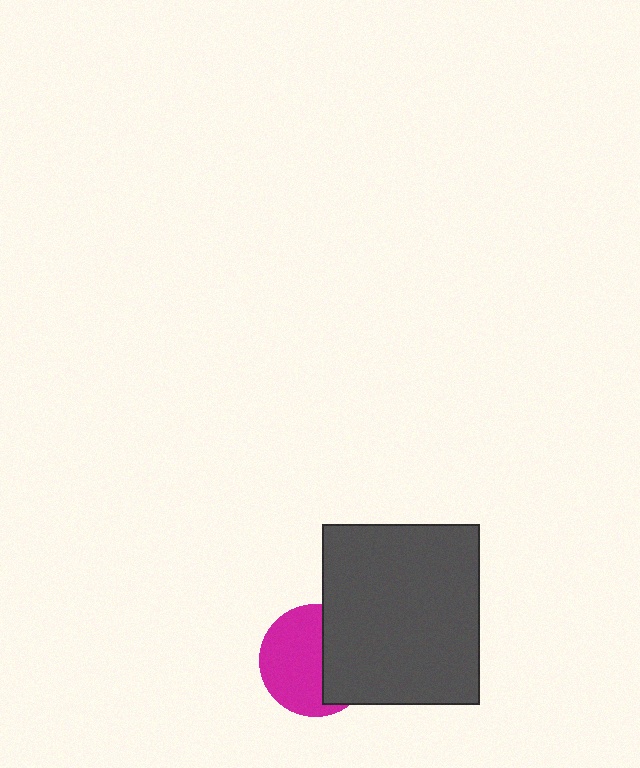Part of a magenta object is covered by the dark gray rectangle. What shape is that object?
It is a circle.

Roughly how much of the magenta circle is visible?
About half of it is visible (roughly 59%).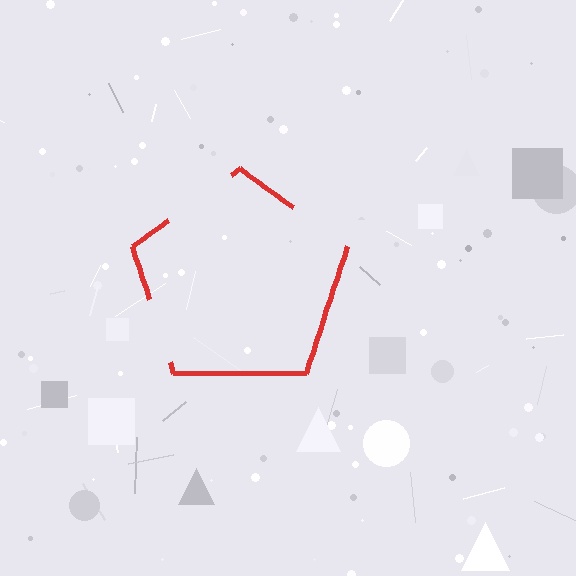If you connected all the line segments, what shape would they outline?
They would outline a pentagon.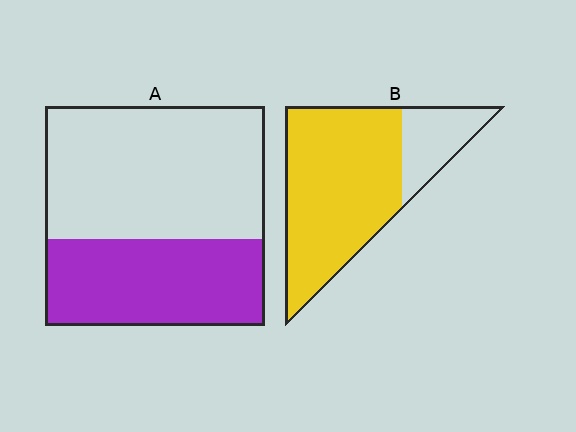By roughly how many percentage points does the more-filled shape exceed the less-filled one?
By roughly 40 percentage points (B over A).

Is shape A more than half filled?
No.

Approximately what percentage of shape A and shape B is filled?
A is approximately 40% and B is approximately 80%.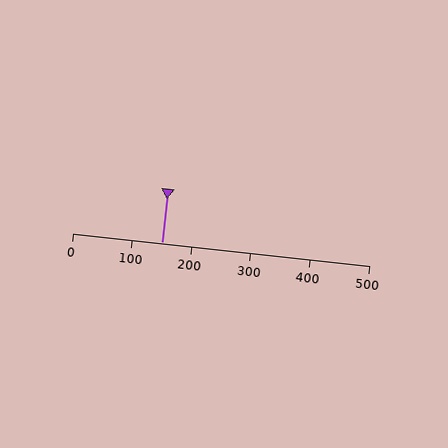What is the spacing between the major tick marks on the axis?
The major ticks are spaced 100 apart.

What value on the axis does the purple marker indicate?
The marker indicates approximately 150.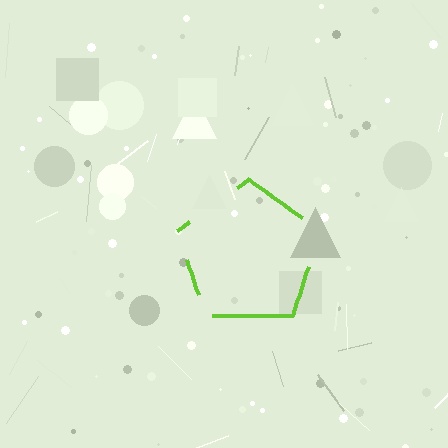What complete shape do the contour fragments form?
The contour fragments form a pentagon.